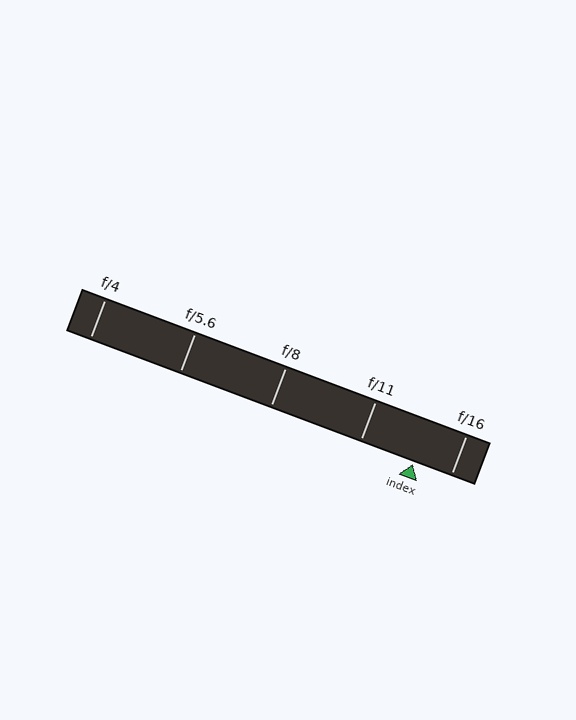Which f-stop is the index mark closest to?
The index mark is closest to f/16.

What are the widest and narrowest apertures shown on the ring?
The widest aperture shown is f/4 and the narrowest is f/16.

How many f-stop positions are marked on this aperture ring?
There are 5 f-stop positions marked.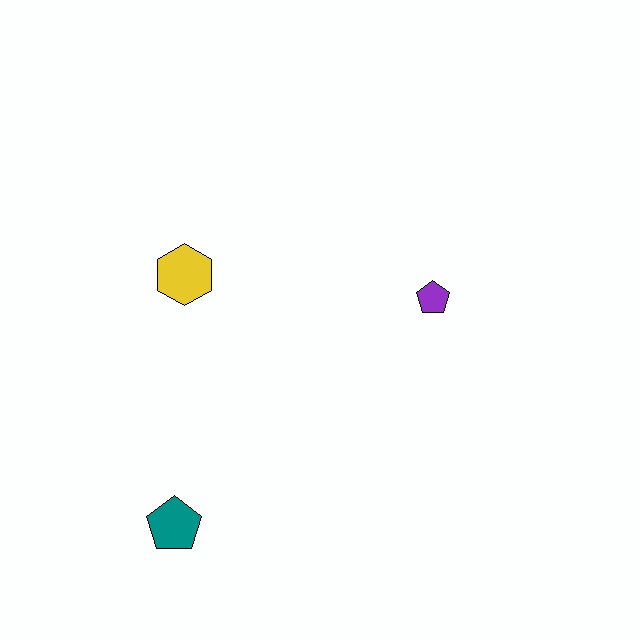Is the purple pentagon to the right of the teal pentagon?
Yes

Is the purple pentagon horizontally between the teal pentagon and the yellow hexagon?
No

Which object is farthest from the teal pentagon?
The purple pentagon is farthest from the teal pentagon.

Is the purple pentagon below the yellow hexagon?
Yes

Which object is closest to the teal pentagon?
The yellow hexagon is closest to the teal pentagon.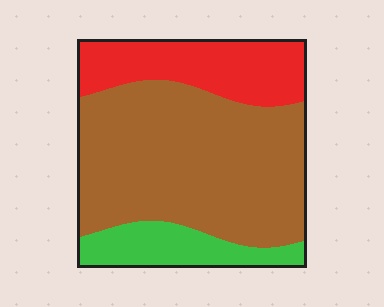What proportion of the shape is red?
Red covers 24% of the shape.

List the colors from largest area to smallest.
From largest to smallest: brown, red, green.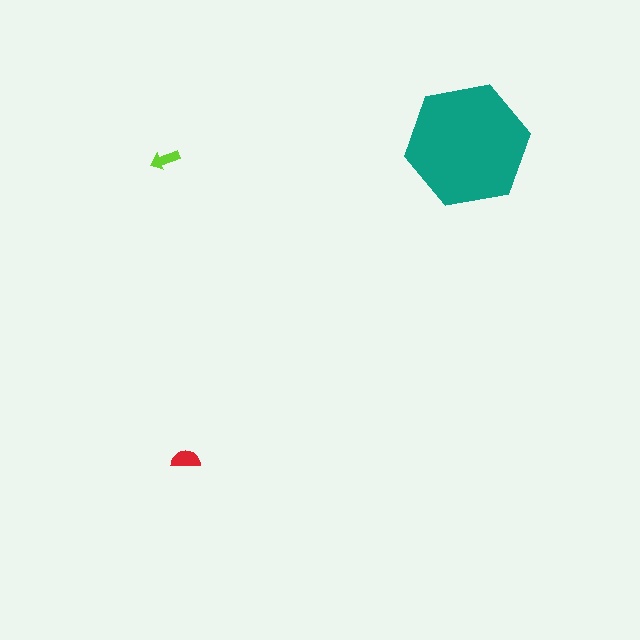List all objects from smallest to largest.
The lime arrow, the red semicircle, the teal hexagon.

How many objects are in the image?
There are 3 objects in the image.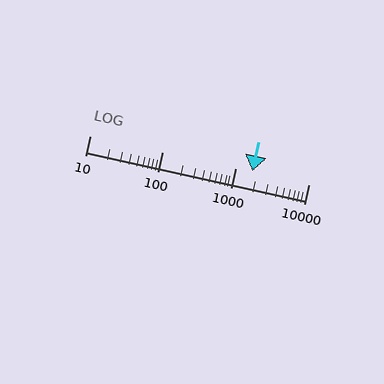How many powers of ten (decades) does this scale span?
The scale spans 3 decades, from 10 to 10000.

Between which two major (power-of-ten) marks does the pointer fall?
The pointer is between 1000 and 10000.